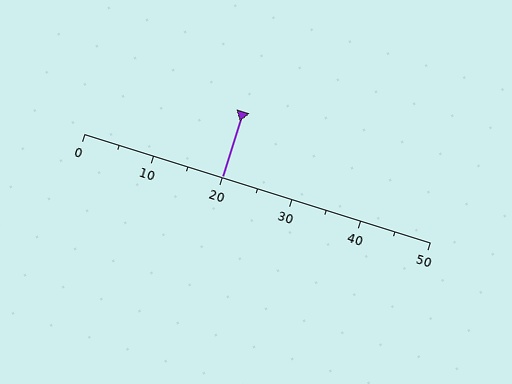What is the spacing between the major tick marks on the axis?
The major ticks are spaced 10 apart.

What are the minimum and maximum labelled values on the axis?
The axis runs from 0 to 50.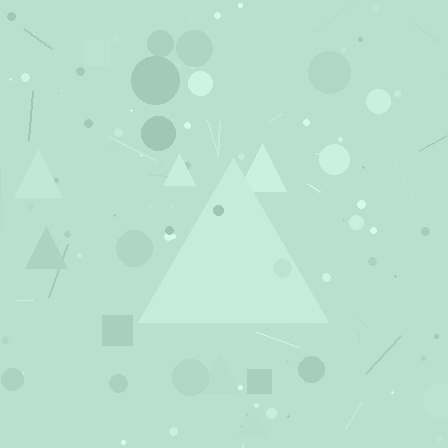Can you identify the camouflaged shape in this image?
The camouflaged shape is a triangle.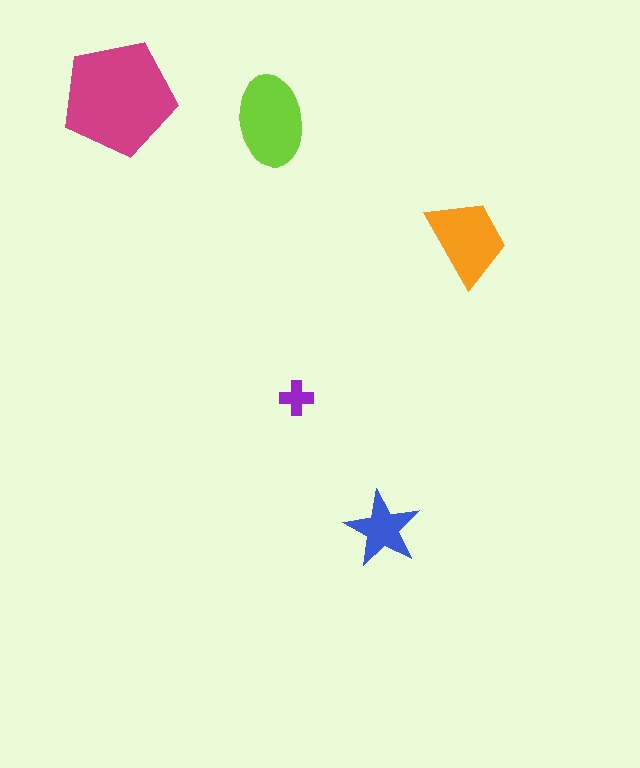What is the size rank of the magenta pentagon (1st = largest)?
1st.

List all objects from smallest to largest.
The purple cross, the blue star, the orange trapezoid, the lime ellipse, the magenta pentagon.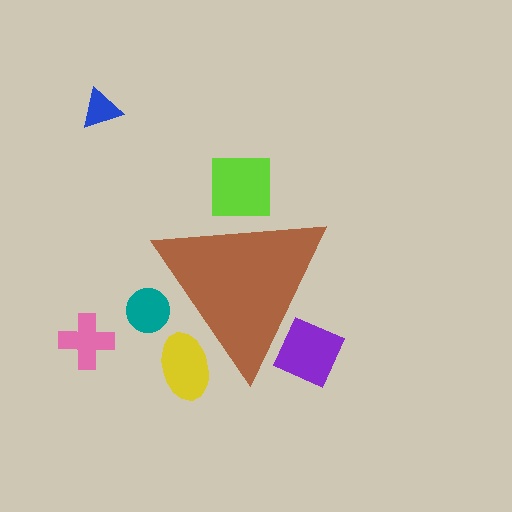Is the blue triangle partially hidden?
No, the blue triangle is fully visible.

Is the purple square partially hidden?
Yes, the purple square is partially hidden behind the brown triangle.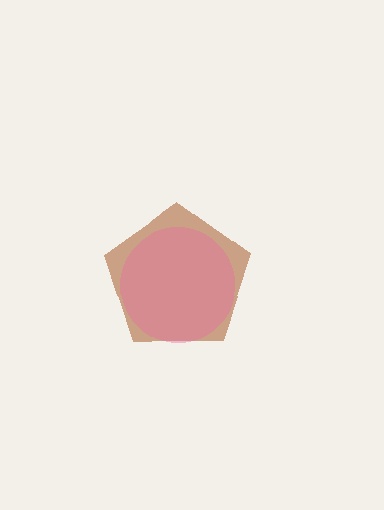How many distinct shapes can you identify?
There are 2 distinct shapes: a brown pentagon, a pink circle.